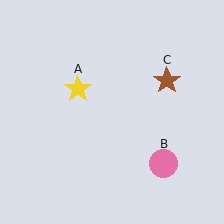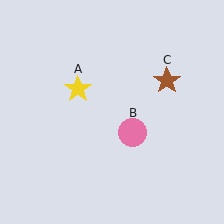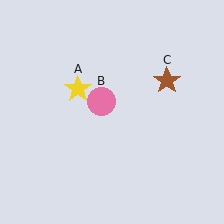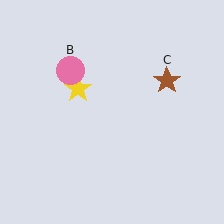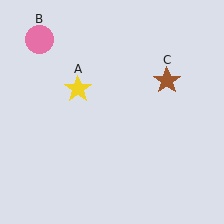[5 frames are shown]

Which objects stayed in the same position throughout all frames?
Yellow star (object A) and brown star (object C) remained stationary.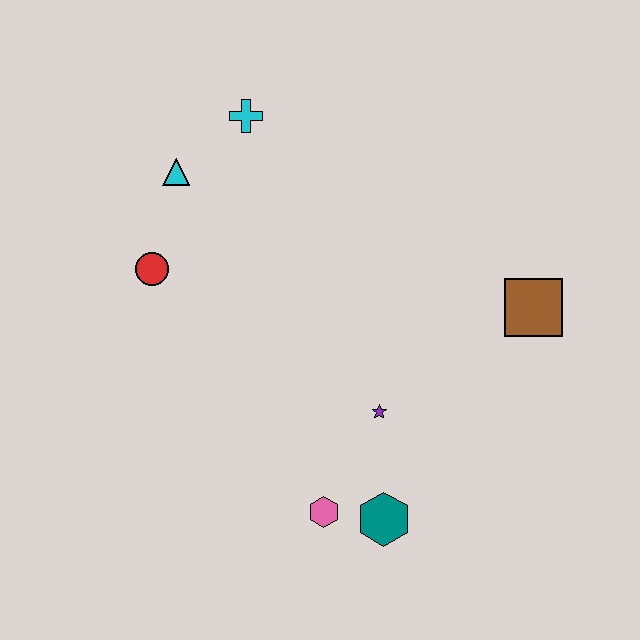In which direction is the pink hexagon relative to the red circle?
The pink hexagon is below the red circle.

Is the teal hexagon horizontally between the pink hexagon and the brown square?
Yes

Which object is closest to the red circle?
The cyan triangle is closest to the red circle.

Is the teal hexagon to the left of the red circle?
No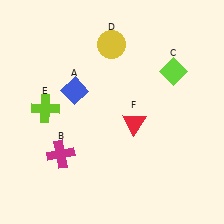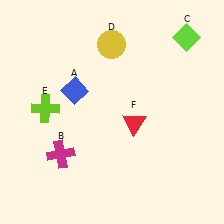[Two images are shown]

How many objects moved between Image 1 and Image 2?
1 object moved between the two images.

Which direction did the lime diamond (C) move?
The lime diamond (C) moved up.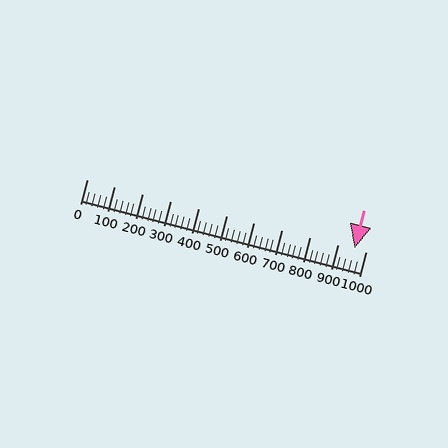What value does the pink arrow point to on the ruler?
The pink arrow points to approximately 960.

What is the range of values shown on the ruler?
The ruler shows values from 0 to 1000.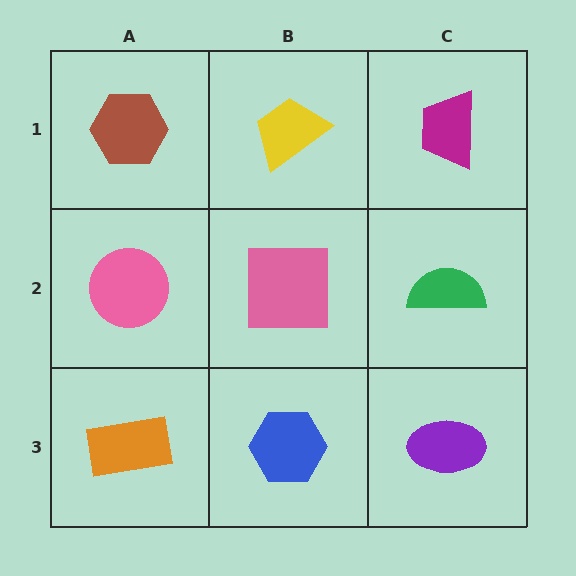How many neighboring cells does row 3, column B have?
3.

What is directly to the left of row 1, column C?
A yellow trapezoid.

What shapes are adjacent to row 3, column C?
A green semicircle (row 2, column C), a blue hexagon (row 3, column B).